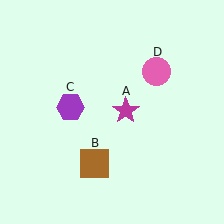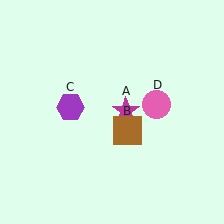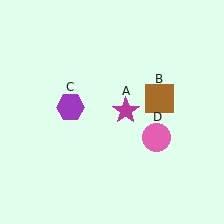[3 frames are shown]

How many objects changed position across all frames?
2 objects changed position: brown square (object B), pink circle (object D).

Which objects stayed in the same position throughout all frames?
Magenta star (object A) and purple hexagon (object C) remained stationary.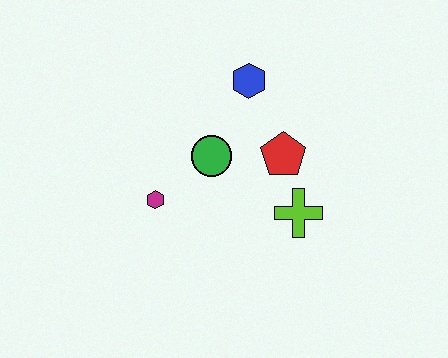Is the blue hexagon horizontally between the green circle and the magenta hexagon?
No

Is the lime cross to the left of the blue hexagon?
No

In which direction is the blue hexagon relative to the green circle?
The blue hexagon is above the green circle.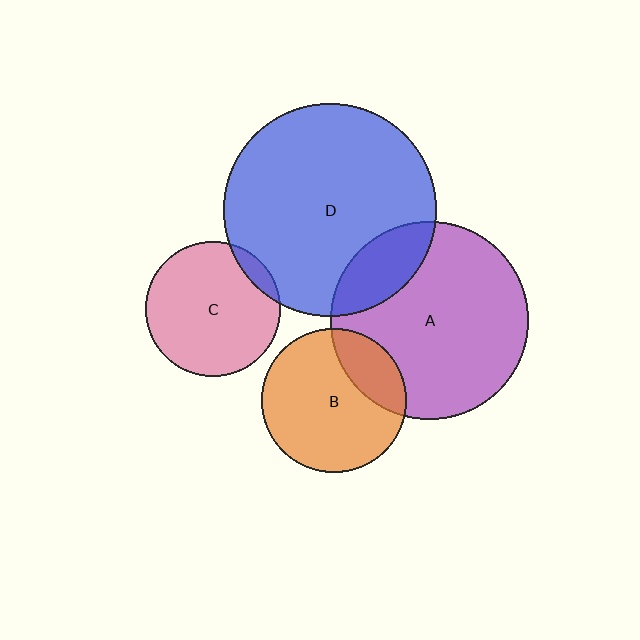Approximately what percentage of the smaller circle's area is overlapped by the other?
Approximately 10%.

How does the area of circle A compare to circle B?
Approximately 1.9 times.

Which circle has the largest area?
Circle D (blue).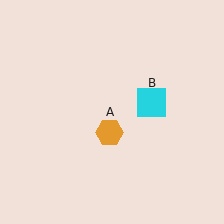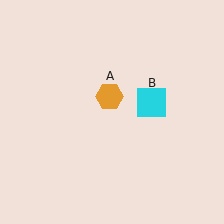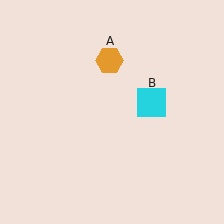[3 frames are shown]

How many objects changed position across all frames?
1 object changed position: orange hexagon (object A).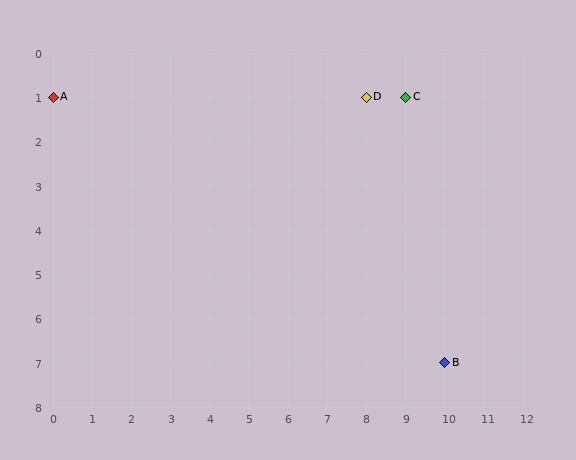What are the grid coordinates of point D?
Point D is at grid coordinates (8, 1).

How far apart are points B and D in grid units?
Points B and D are 2 columns and 6 rows apart (about 6.3 grid units diagonally).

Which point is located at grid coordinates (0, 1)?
Point A is at (0, 1).